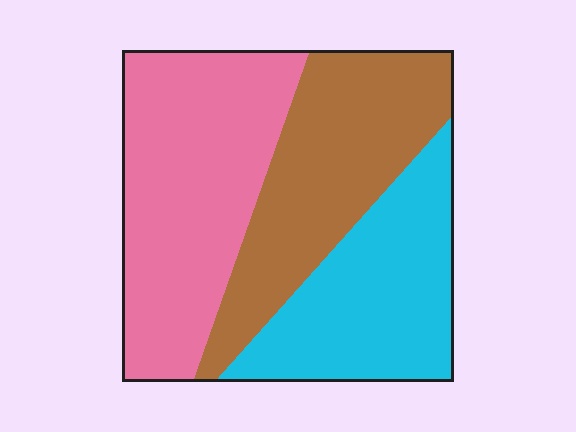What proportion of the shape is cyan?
Cyan takes up between a quarter and a half of the shape.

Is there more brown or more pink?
Pink.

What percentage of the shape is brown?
Brown covers 32% of the shape.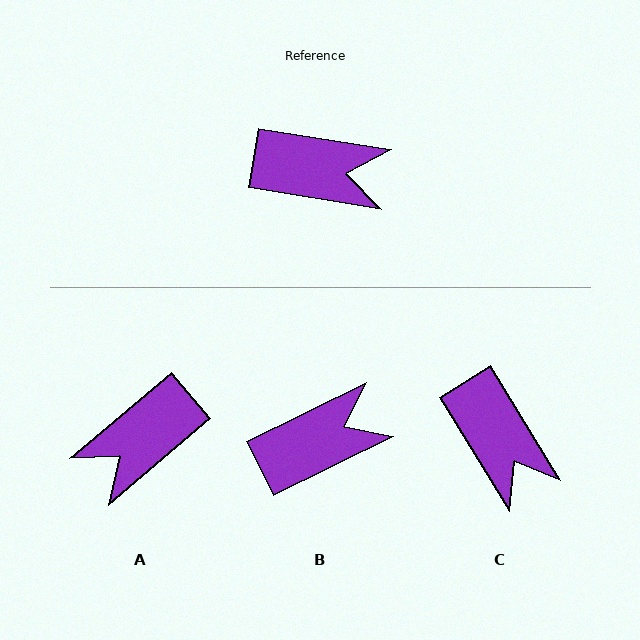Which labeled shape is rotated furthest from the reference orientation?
A, about 131 degrees away.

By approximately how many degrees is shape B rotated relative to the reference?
Approximately 35 degrees counter-clockwise.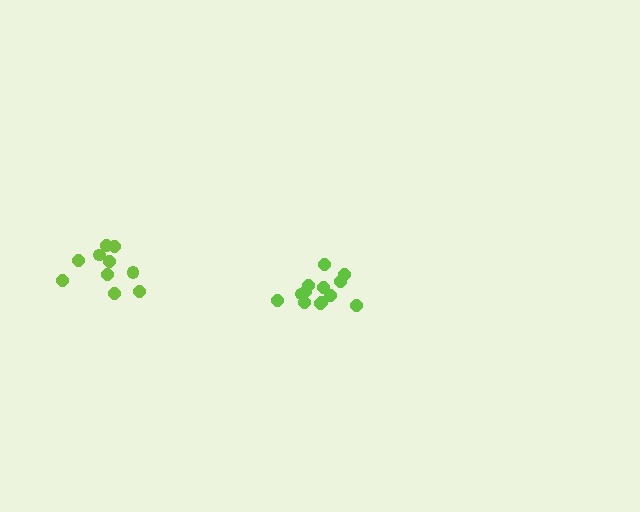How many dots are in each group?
Group 1: 13 dots, Group 2: 10 dots (23 total).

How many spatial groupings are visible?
There are 2 spatial groupings.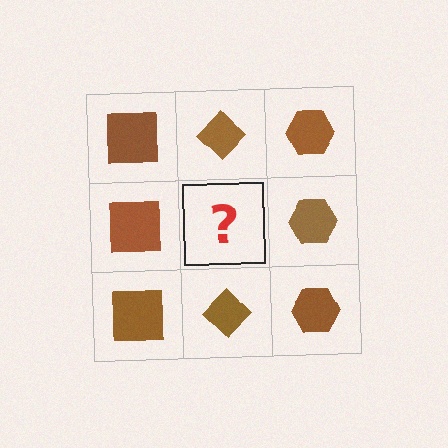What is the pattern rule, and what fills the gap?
The rule is that each column has a consistent shape. The gap should be filled with a brown diamond.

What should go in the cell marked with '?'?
The missing cell should contain a brown diamond.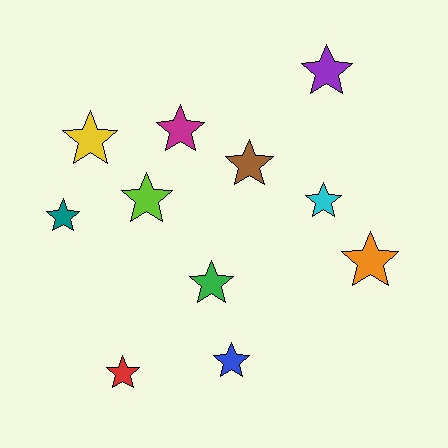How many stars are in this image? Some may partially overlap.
There are 11 stars.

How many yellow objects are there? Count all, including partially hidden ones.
There is 1 yellow object.